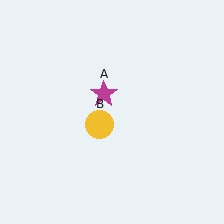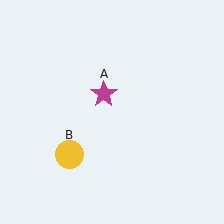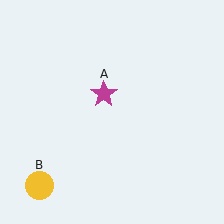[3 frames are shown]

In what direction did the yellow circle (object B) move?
The yellow circle (object B) moved down and to the left.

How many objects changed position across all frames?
1 object changed position: yellow circle (object B).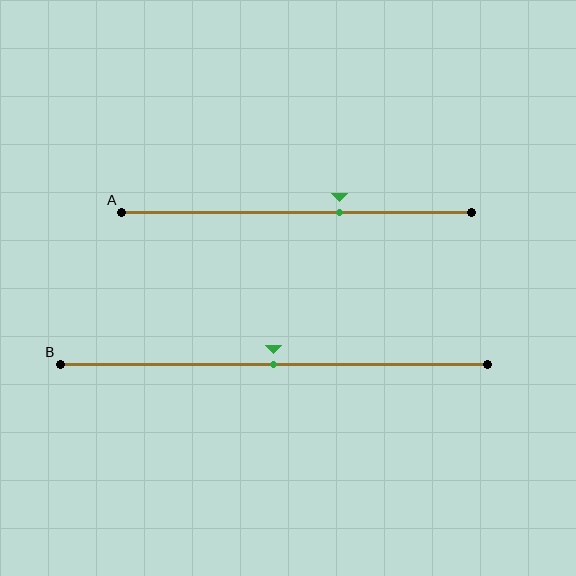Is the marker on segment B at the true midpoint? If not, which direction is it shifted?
Yes, the marker on segment B is at the true midpoint.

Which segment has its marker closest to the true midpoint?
Segment B has its marker closest to the true midpoint.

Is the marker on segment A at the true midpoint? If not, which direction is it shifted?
No, the marker on segment A is shifted to the right by about 12% of the segment length.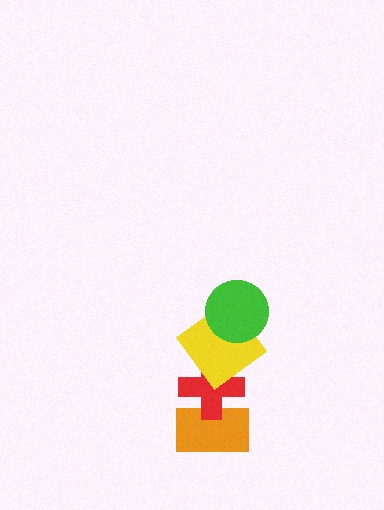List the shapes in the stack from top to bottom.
From top to bottom: the green circle, the yellow diamond, the red cross, the orange rectangle.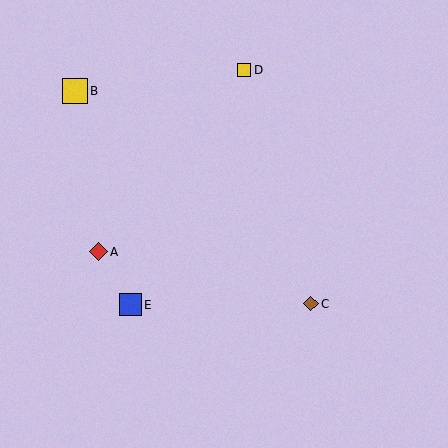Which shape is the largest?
The yellow square (labeled B) is the largest.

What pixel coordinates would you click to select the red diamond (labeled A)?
Click at (98, 252) to select the red diamond A.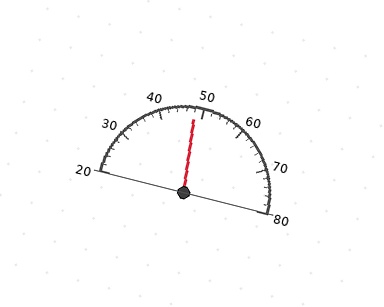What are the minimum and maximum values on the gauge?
The gauge ranges from 20 to 80.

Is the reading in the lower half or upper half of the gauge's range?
The reading is in the lower half of the range (20 to 80).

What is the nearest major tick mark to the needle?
The nearest major tick mark is 50.